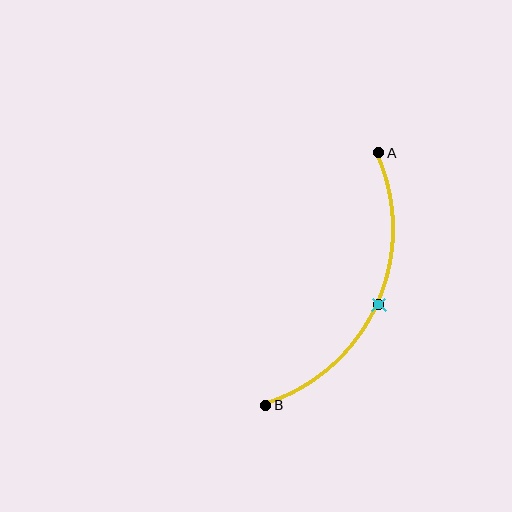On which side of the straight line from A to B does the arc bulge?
The arc bulges to the right of the straight line connecting A and B.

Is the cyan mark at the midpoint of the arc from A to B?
Yes. The cyan mark lies on the arc at equal arc-length from both A and B — it is the arc midpoint.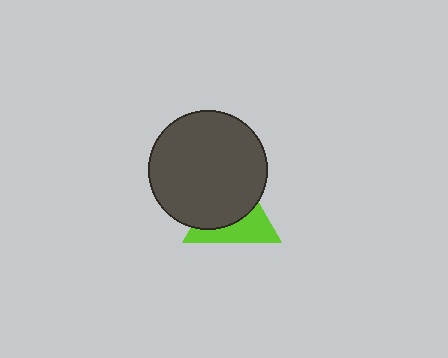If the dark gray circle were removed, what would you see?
You would see the complete lime triangle.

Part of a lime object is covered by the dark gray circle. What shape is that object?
It is a triangle.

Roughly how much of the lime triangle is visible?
A small part of it is visible (roughly 44%).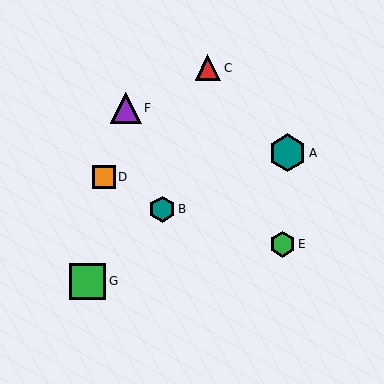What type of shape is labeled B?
Shape B is a teal hexagon.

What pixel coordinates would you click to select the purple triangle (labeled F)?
Click at (126, 108) to select the purple triangle F.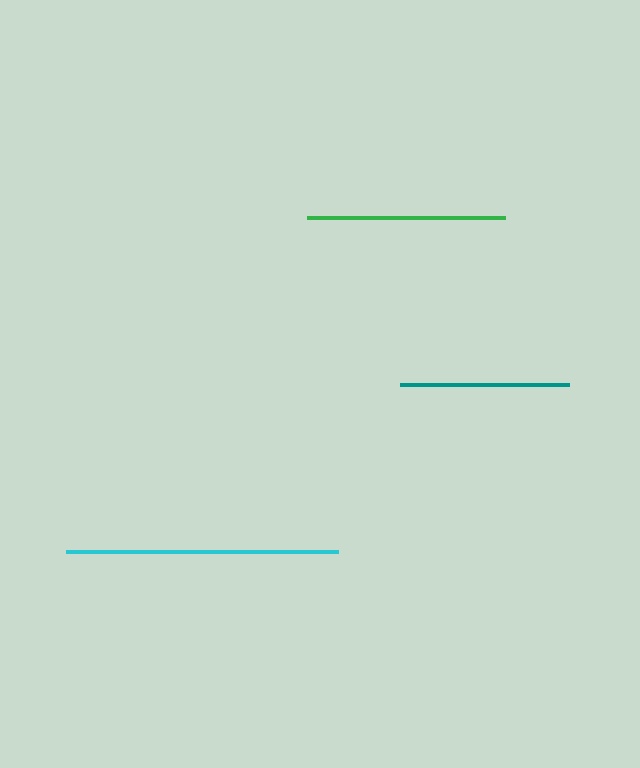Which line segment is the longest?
The cyan line is the longest at approximately 271 pixels.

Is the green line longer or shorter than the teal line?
The green line is longer than the teal line.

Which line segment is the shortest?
The teal line is the shortest at approximately 169 pixels.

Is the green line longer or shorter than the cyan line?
The cyan line is longer than the green line.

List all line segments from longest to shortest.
From longest to shortest: cyan, green, teal.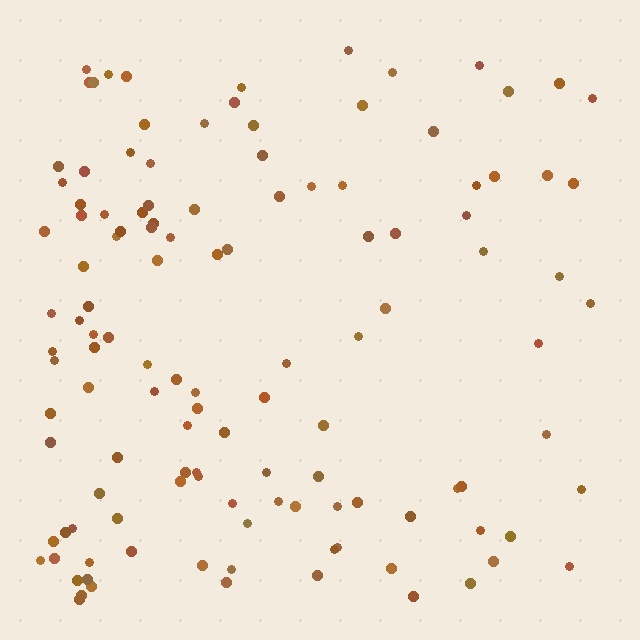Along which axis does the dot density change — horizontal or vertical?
Horizontal.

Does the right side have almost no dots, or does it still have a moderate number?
Still a moderate number, just noticeably fewer than the left.